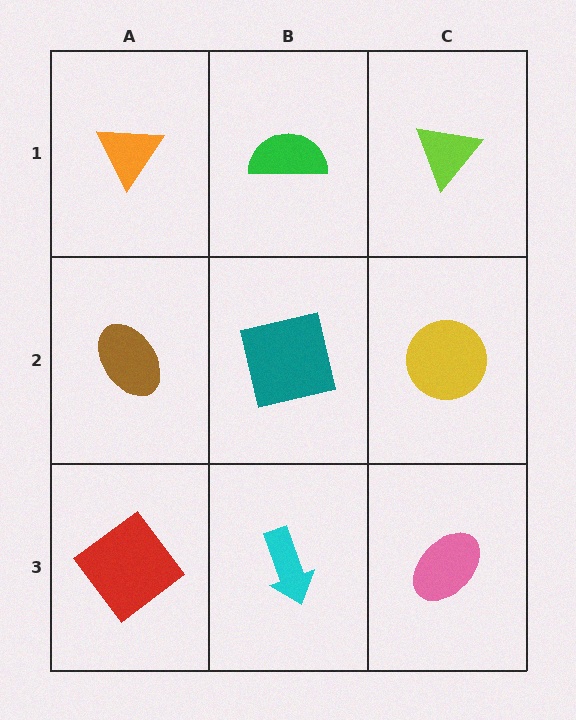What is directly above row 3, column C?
A yellow circle.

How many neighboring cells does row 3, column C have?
2.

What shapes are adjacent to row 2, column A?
An orange triangle (row 1, column A), a red diamond (row 3, column A), a teal square (row 2, column B).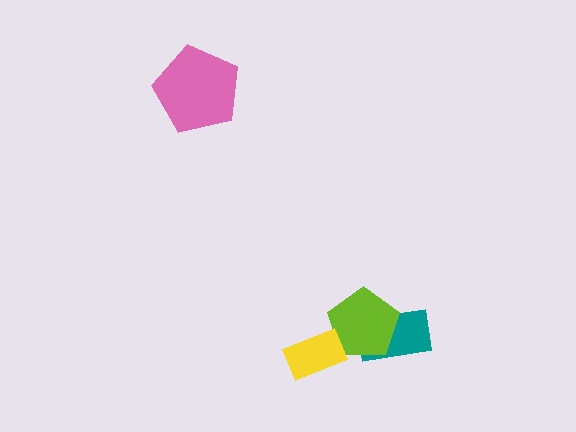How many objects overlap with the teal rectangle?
1 object overlaps with the teal rectangle.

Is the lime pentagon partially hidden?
Yes, it is partially covered by another shape.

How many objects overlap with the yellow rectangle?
1 object overlaps with the yellow rectangle.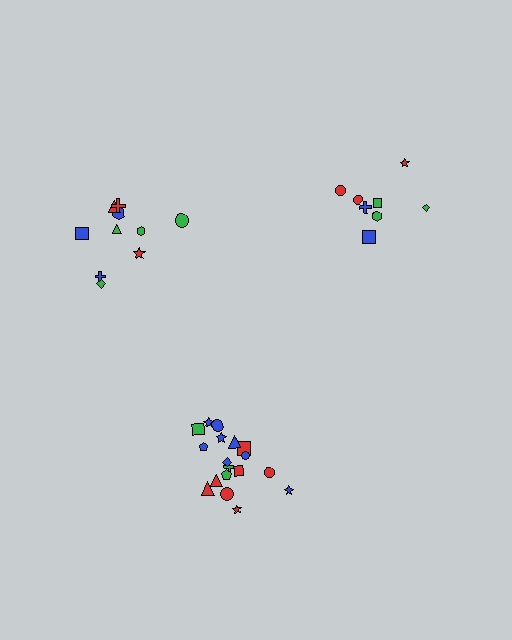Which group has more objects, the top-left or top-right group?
The top-left group.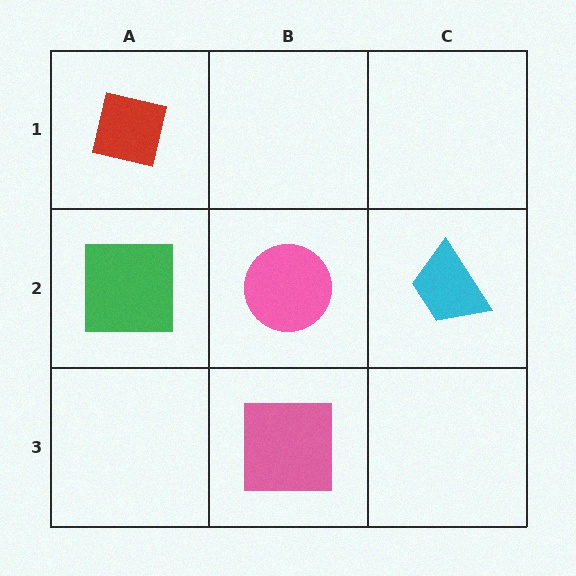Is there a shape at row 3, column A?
No, that cell is empty.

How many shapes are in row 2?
3 shapes.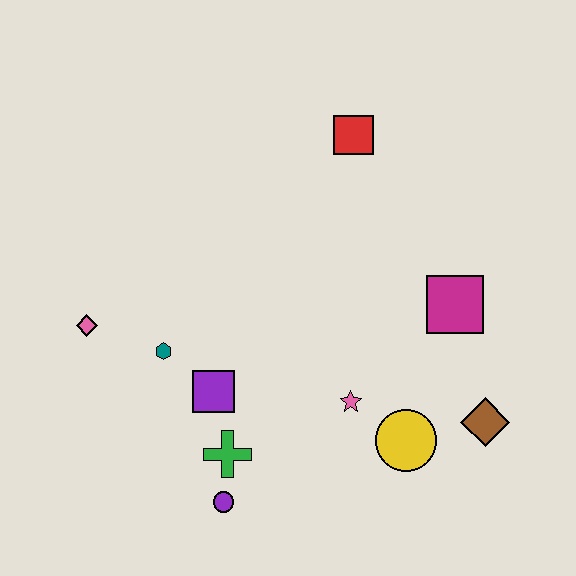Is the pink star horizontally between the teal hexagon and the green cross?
No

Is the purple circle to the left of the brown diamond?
Yes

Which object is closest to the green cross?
The purple circle is closest to the green cross.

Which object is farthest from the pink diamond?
The brown diamond is farthest from the pink diamond.